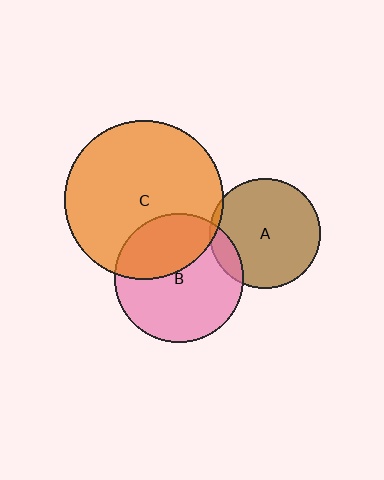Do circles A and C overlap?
Yes.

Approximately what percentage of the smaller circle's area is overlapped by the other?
Approximately 5%.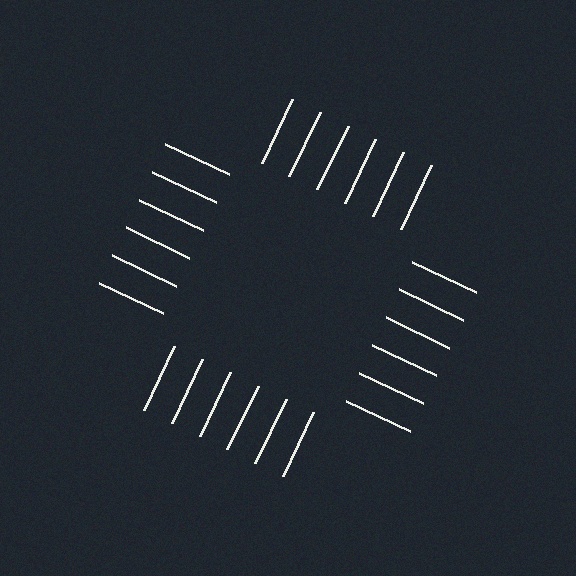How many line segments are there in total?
24 — 6 along each of the 4 edges.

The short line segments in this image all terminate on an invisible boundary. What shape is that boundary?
An illusory square — the line segments terminate on its edges but no continuous stroke is drawn.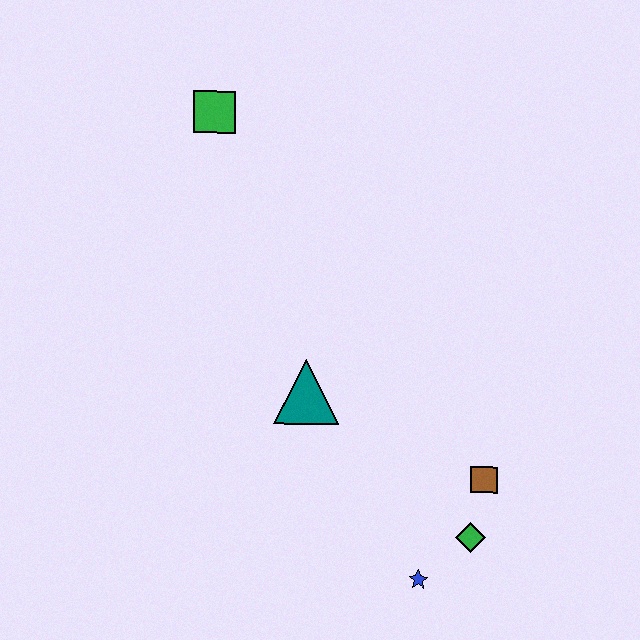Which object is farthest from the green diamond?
The green square is farthest from the green diamond.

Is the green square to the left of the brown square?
Yes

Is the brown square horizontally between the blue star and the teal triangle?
No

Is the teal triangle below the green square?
Yes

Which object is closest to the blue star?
The green diamond is closest to the blue star.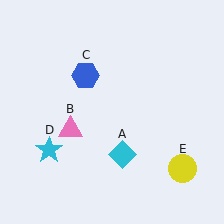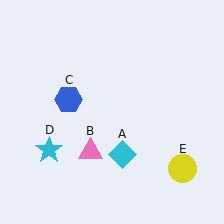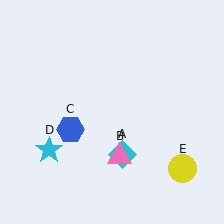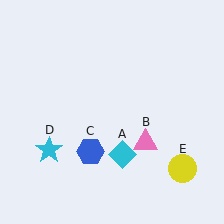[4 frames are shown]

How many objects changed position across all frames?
2 objects changed position: pink triangle (object B), blue hexagon (object C).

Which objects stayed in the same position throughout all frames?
Cyan diamond (object A) and cyan star (object D) and yellow circle (object E) remained stationary.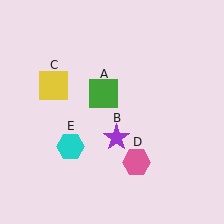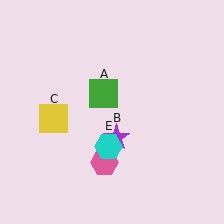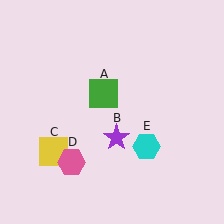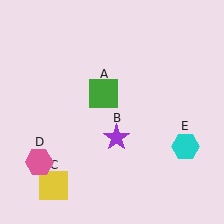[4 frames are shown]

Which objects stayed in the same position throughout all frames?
Green square (object A) and purple star (object B) remained stationary.